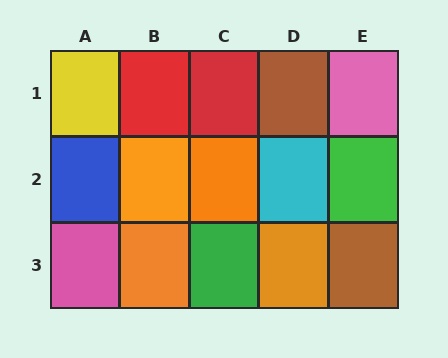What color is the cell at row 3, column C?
Green.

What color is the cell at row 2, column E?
Green.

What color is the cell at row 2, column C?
Orange.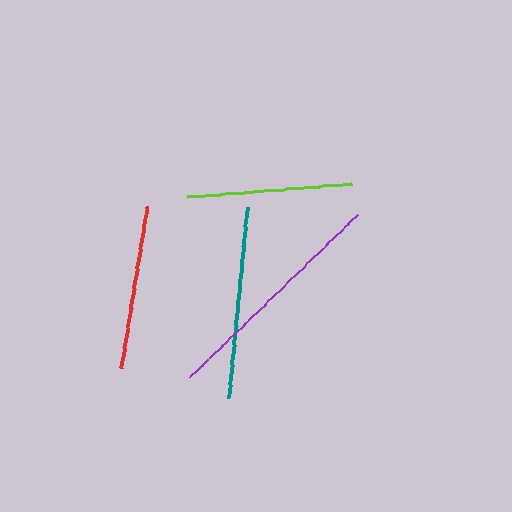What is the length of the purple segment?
The purple segment is approximately 234 pixels long.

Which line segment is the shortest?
The red line is the shortest at approximately 163 pixels.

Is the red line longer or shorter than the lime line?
The lime line is longer than the red line.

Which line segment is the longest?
The purple line is the longest at approximately 234 pixels.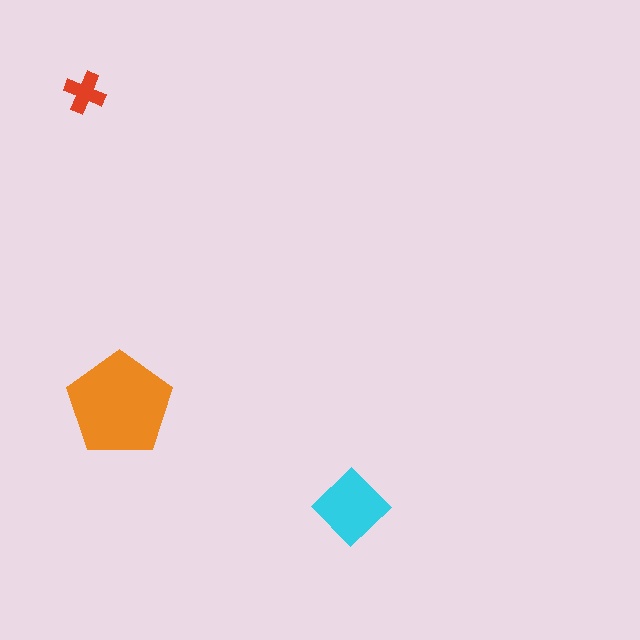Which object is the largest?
The orange pentagon.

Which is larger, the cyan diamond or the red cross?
The cyan diamond.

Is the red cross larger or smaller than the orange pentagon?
Smaller.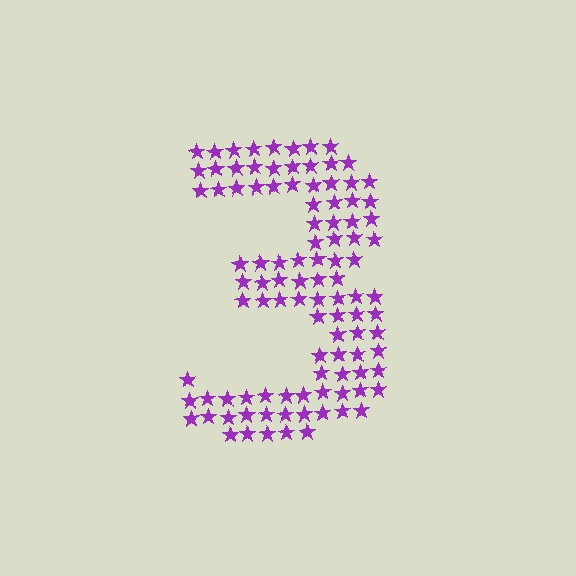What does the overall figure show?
The overall figure shows the digit 3.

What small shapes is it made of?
It is made of small stars.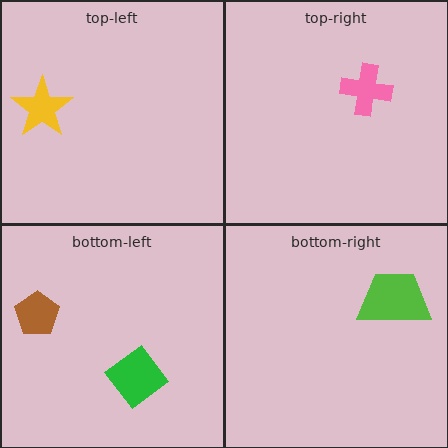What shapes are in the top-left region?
The yellow star.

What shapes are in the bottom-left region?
The brown pentagon, the green diamond.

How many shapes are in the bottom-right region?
1.